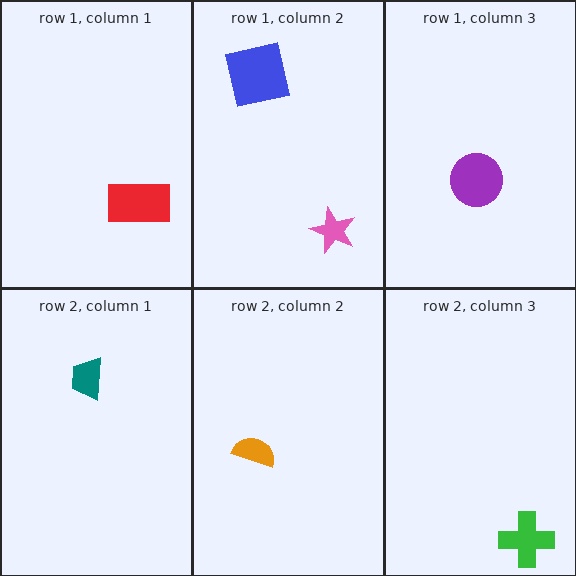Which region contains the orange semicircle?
The row 2, column 2 region.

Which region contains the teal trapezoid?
The row 2, column 1 region.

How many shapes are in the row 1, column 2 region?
2.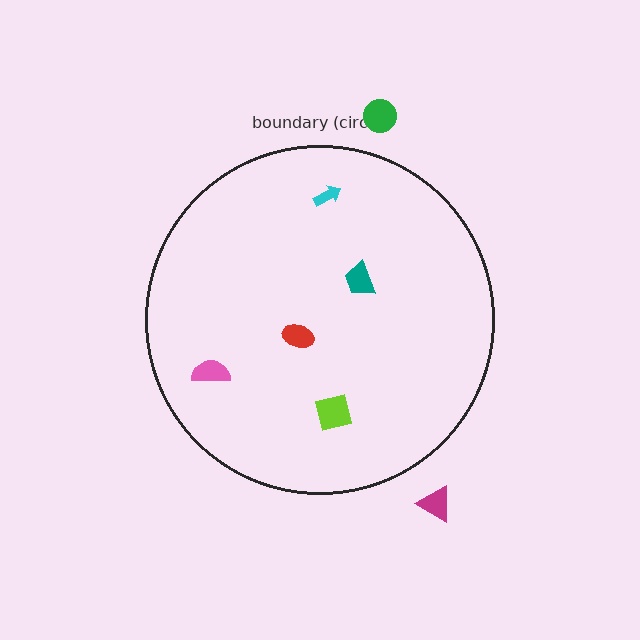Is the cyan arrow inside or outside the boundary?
Inside.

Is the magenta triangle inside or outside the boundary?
Outside.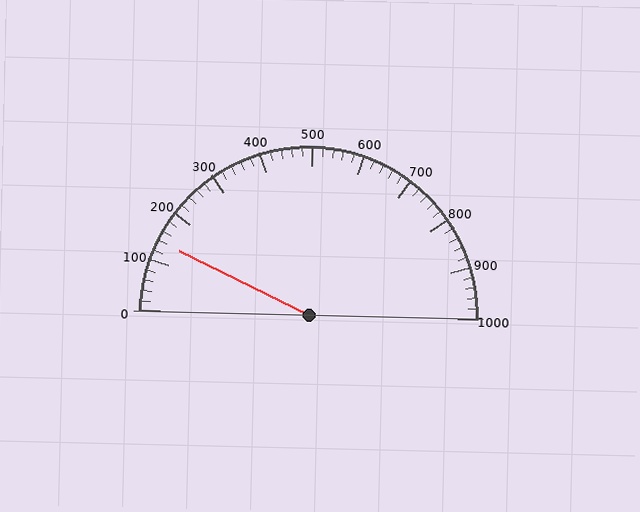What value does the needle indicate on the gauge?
The needle indicates approximately 140.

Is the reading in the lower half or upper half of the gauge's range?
The reading is in the lower half of the range (0 to 1000).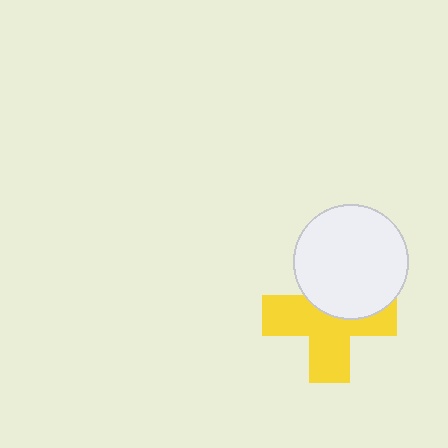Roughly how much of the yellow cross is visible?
About half of it is visible (roughly 62%).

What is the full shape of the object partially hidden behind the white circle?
The partially hidden object is a yellow cross.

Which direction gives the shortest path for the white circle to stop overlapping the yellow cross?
Moving up gives the shortest separation.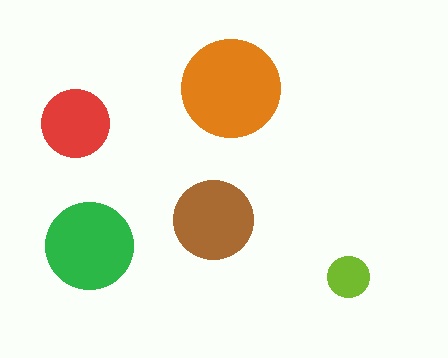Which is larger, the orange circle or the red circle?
The orange one.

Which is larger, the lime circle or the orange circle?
The orange one.